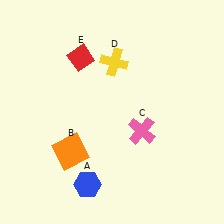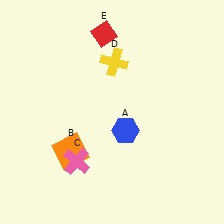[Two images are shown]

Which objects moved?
The objects that moved are: the blue hexagon (A), the pink cross (C), the red diamond (E).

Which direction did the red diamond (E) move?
The red diamond (E) moved up.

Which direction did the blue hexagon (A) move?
The blue hexagon (A) moved up.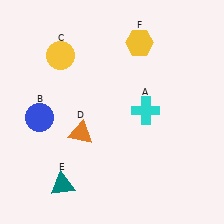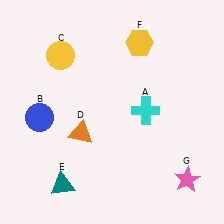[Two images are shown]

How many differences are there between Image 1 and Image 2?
There is 1 difference between the two images.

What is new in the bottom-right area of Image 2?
A pink star (G) was added in the bottom-right area of Image 2.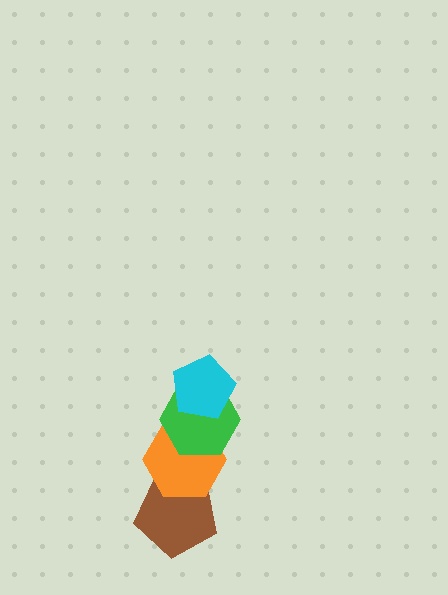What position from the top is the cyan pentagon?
The cyan pentagon is 1st from the top.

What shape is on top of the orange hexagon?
The green hexagon is on top of the orange hexagon.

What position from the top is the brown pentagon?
The brown pentagon is 4th from the top.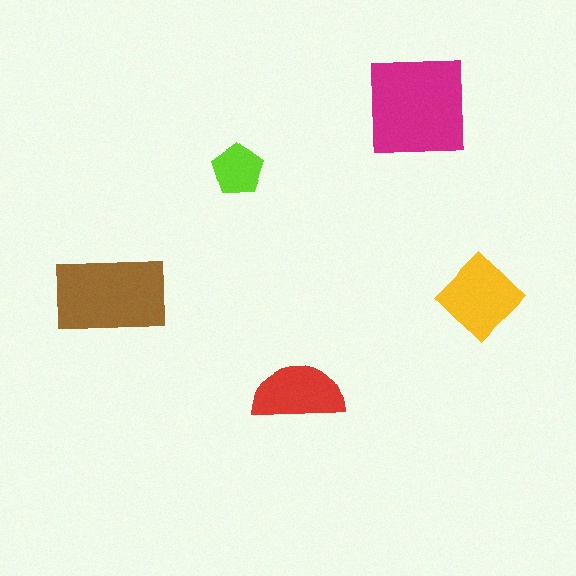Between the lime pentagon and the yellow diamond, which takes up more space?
The yellow diamond.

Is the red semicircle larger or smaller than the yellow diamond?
Smaller.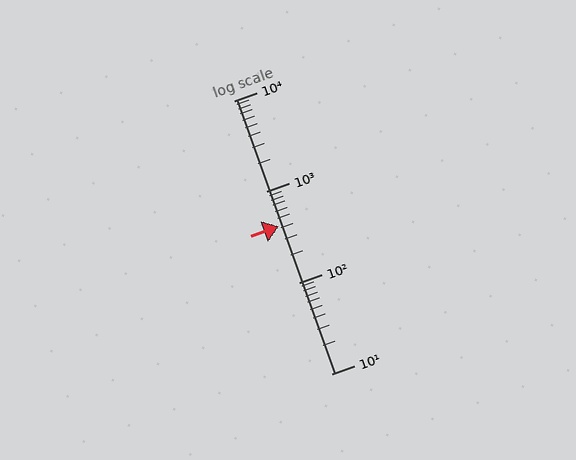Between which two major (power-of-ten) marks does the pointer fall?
The pointer is between 100 and 1000.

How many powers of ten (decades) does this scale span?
The scale spans 3 decades, from 10 to 10000.